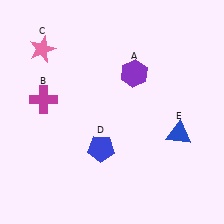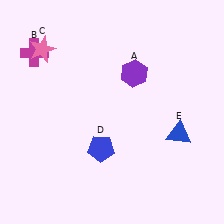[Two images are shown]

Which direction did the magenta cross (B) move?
The magenta cross (B) moved up.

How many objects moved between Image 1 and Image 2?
1 object moved between the two images.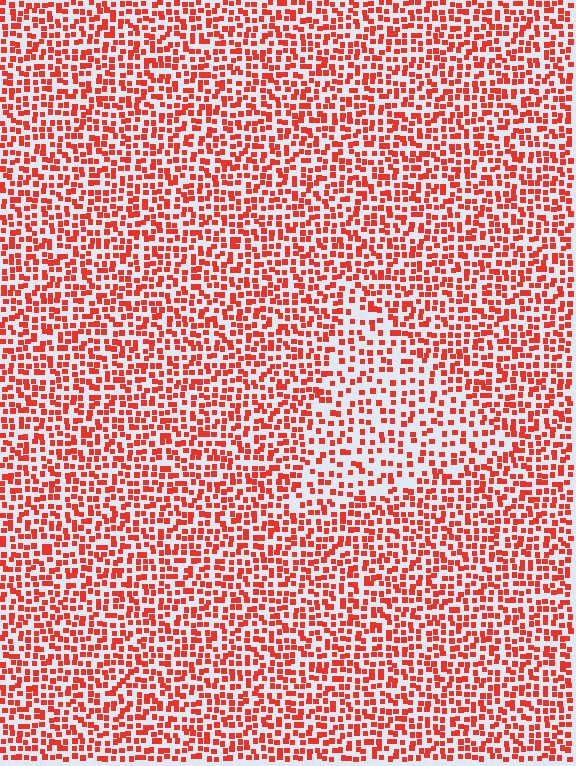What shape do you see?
I see a triangle.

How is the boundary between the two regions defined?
The boundary is defined by a change in element density (approximately 1.7x ratio). All elements are the same color, size, and shape.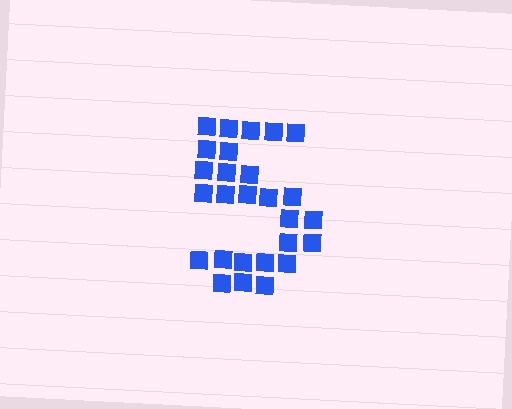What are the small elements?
The small elements are squares.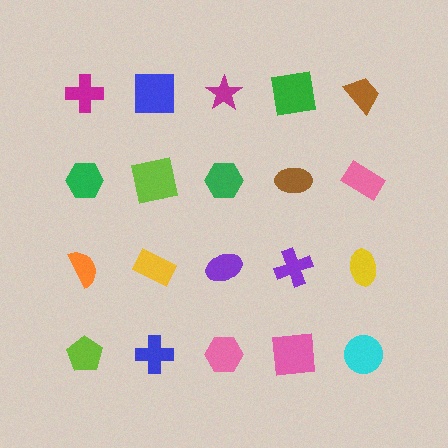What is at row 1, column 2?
A blue square.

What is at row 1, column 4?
A green square.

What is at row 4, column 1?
A lime pentagon.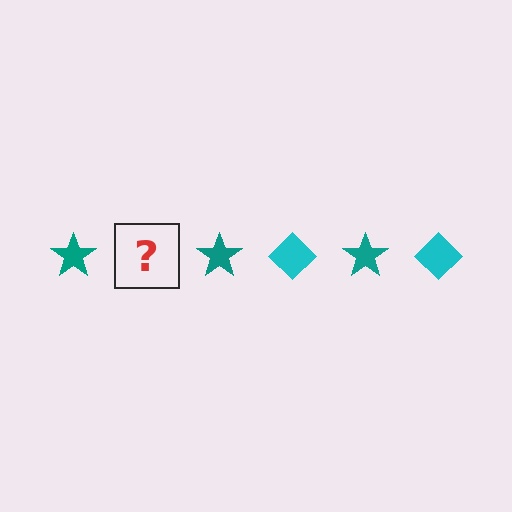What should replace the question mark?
The question mark should be replaced with a cyan diamond.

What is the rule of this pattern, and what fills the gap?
The rule is that the pattern alternates between teal star and cyan diamond. The gap should be filled with a cyan diamond.